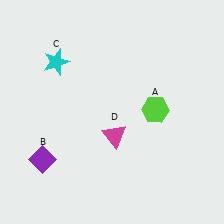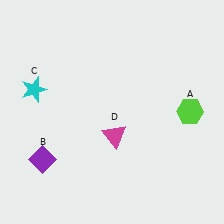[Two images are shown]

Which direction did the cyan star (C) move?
The cyan star (C) moved down.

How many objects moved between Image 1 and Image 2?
2 objects moved between the two images.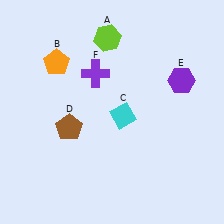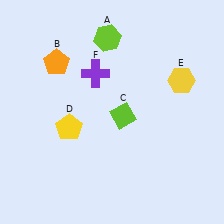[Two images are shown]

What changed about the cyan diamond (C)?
In Image 1, C is cyan. In Image 2, it changed to lime.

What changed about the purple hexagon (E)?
In Image 1, E is purple. In Image 2, it changed to yellow.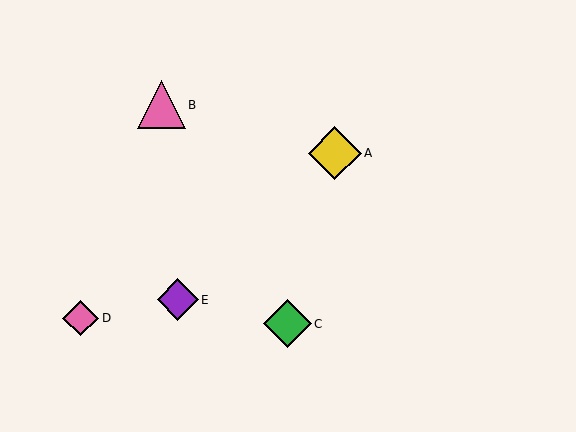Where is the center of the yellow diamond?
The center of the yellow diamond is at (335, 153).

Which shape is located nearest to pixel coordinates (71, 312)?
The pink diamond (labeled D) at (81, 318) is nearest to that location.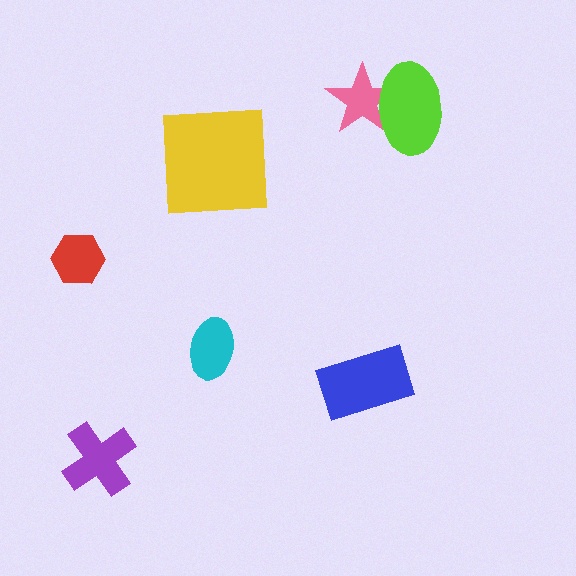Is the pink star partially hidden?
Yes, it is partially covered by another shape.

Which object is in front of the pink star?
The lime ellipse is in front of the pink star.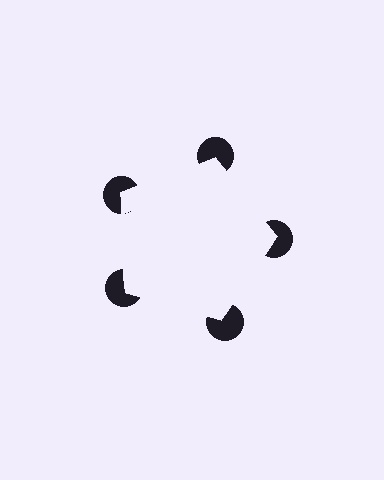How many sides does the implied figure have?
5 sides.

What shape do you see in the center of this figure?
An illusory pentagon — its edges are inferred from the aligned wedge cuts in the pac-man discs, not physically drawn.